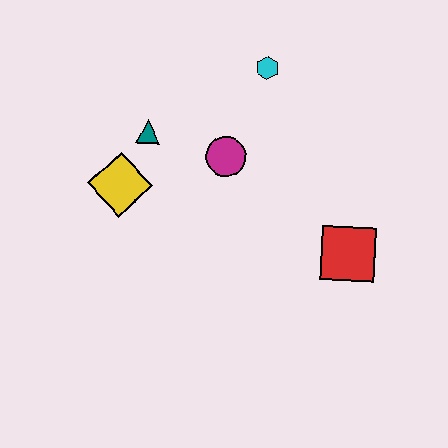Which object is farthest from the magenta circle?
The red square is farthest from the magenta circle.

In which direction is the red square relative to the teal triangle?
The red square is to the right of the teal triangle.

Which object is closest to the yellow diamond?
The teal triangle is closest to the yellow diamond.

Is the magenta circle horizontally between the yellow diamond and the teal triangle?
No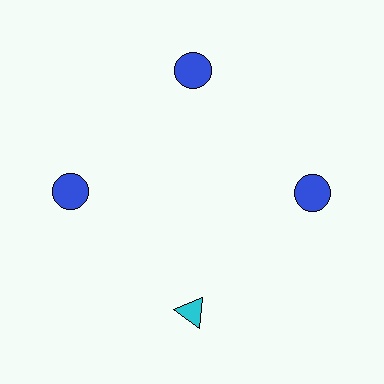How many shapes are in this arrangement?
There are 4 shapes arranged in a ring pattern.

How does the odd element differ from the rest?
It differs in both color (cyan instead of blue) and shape (triangle instead of circle).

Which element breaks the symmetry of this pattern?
The cyan triangle at roughly the 6 o'clock position breaks the symmetry. All other shapes are blue circles.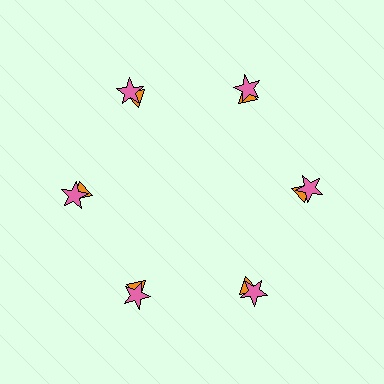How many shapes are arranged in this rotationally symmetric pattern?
There are 12 shapes, arranged in 6 groups of 2.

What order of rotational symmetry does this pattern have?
This pattern has 6-fold rotational symmetry.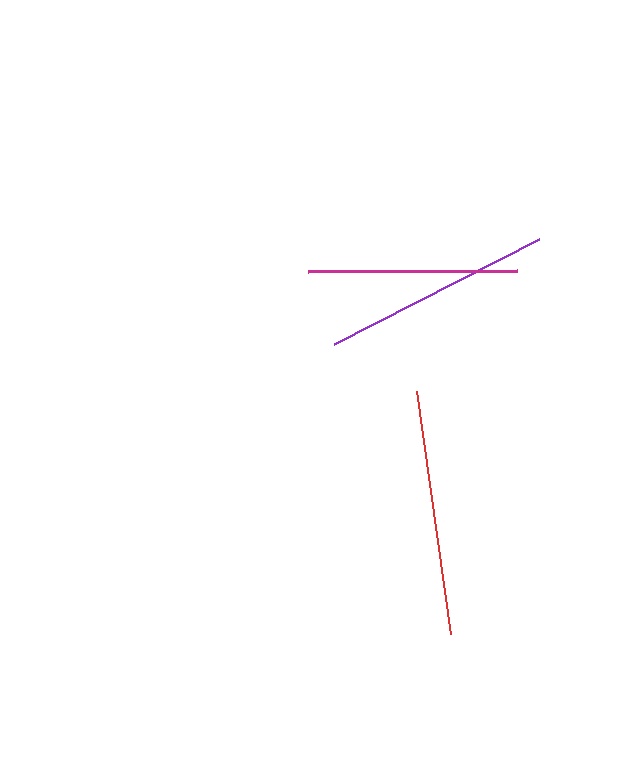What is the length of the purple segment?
The purple segment is approximately 230 pixels long.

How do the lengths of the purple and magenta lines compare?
The purple and magenta lines are approximately the same length.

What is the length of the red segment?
The red segment is approximately 245 pixels long.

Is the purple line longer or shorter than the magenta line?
The purple line is longer than the magenta line.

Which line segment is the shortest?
The magenta line is the shortest at approximately 210 pixels.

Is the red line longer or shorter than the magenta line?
The red line is longer than the magenta line.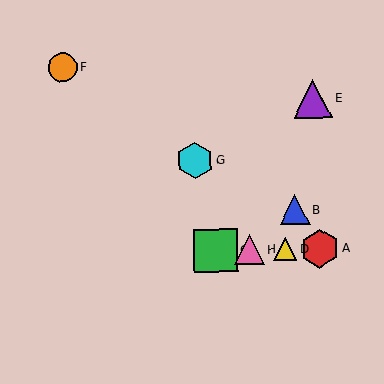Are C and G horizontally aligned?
No, C is at y≈250 and G is at y≈161.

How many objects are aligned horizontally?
4 objects (A, C, D, H) are aligned horizontally.